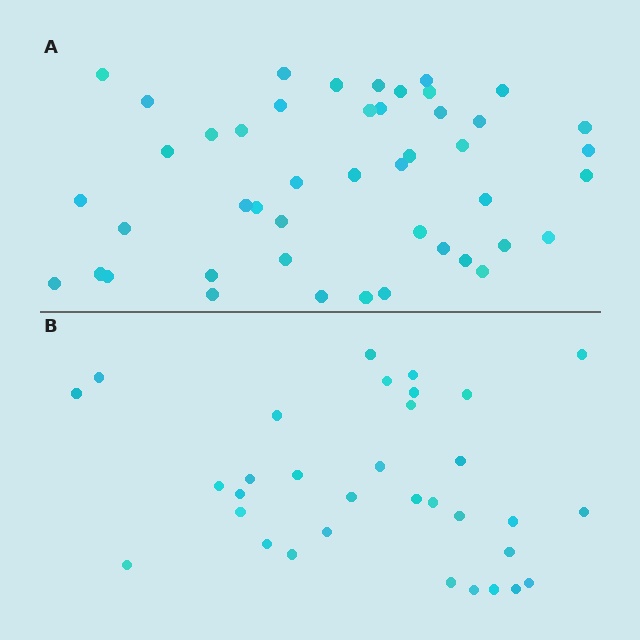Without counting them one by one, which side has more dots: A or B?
Region A (the top region) has more dots.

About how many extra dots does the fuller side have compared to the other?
Region A has approximately 15 more dots than region B.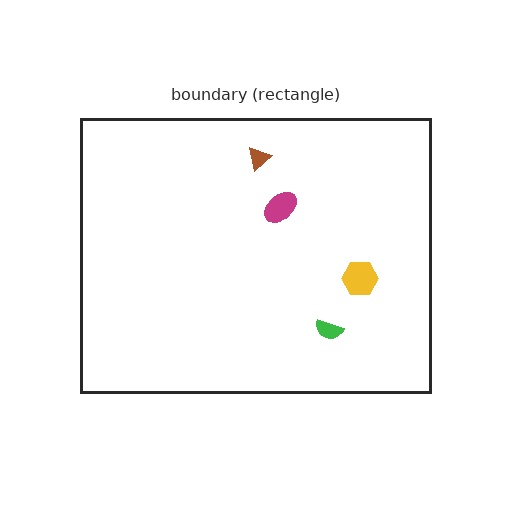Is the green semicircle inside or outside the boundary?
Inside.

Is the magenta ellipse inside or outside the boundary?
Inside.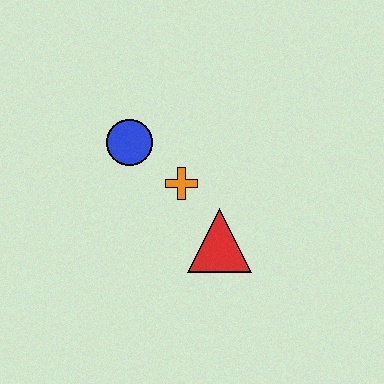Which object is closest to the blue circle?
The orange cross is closest to the blue circle.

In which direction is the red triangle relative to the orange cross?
The red triangle is below the orange cross.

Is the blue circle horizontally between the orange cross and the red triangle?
No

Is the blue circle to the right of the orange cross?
No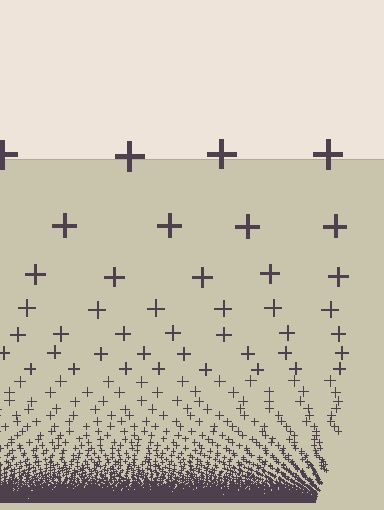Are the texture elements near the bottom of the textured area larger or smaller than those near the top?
Smaller. The gradient is inverted — elements near the bottom are smaller and denser.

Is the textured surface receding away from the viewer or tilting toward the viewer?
The surface appears to tilt toward the viewer. Texture elements get larger and sparser toward the top.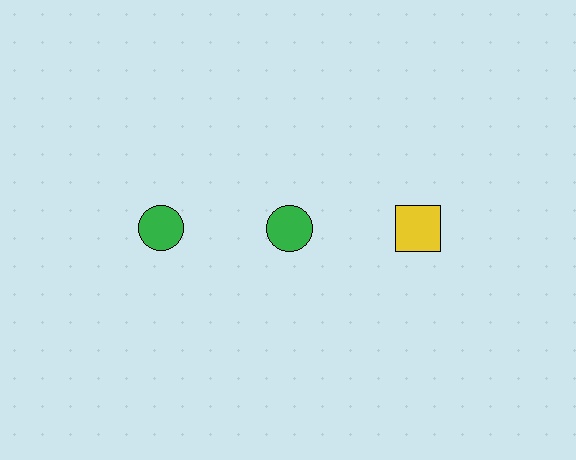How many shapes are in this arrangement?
There are 3 shapes arranged in a grid pattern.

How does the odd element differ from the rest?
It differs in both color (yellow instead of green) and shape (square instead of circle).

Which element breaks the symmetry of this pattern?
The yellow square in the top row, center column breaks the symmetry. All other shapes are green circles.